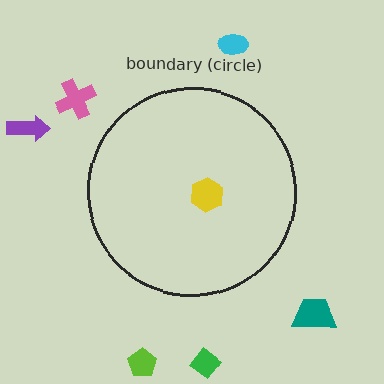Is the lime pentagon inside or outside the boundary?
Outside.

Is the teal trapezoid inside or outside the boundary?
Outside.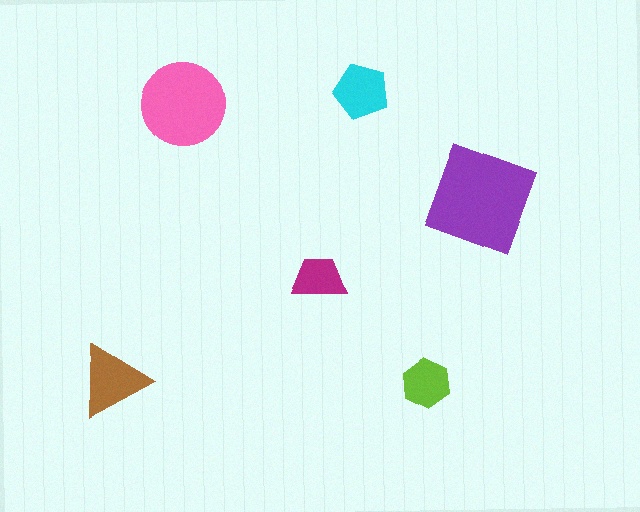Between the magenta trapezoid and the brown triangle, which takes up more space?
The brown triangle.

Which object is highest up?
The cyan pentagon is topmost.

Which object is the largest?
The purple square.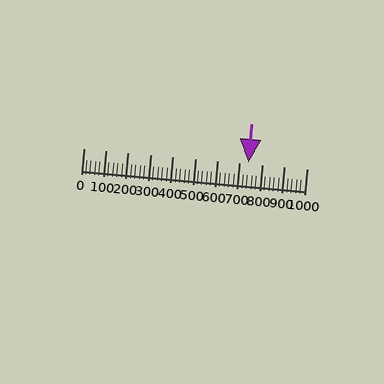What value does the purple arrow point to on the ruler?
The purple arrow points to approximately 740.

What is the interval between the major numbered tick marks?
The major tick marks are spaced 100 units apart.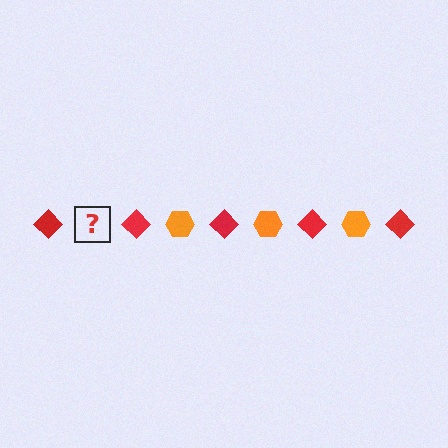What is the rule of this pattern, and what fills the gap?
The rule is that the pattern alternates between red diamond and orange hexagon. The gap should be filled with an orange hexagon.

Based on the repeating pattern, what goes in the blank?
The blank should be an orange hexagon.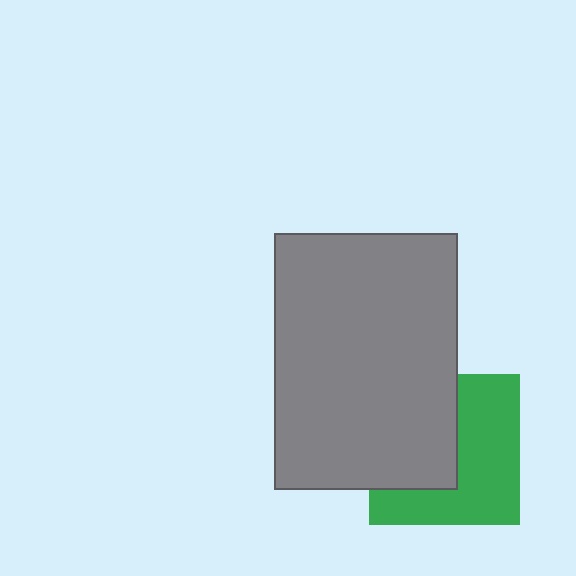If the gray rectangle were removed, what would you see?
You would see the complete green square.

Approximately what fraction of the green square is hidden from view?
Roughly 45% of the green square is hidden behind the gray rectangle.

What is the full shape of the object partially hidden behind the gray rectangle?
The partially hidden object is a green square.